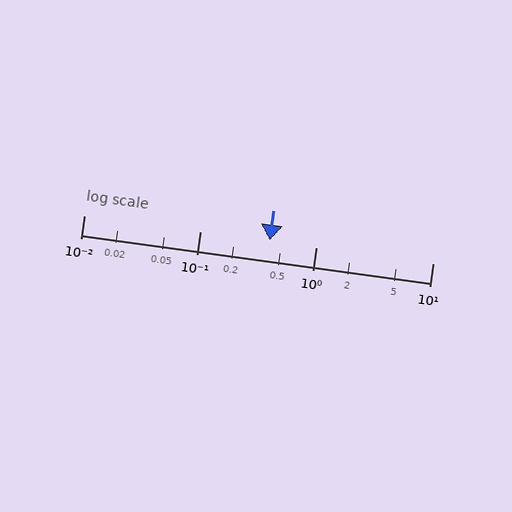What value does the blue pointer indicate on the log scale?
The pointer indicates approximately 0.4.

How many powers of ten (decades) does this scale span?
The scale spans 3 decades, from 0.01 to 10.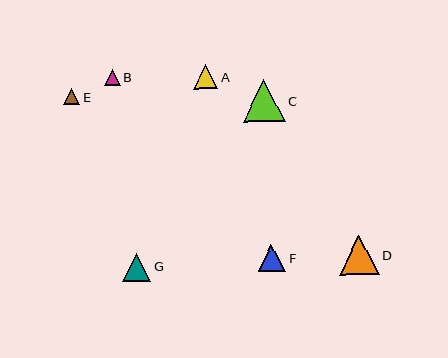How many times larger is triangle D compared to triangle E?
Triangle D is approximately 2.5 times the size of triangle E.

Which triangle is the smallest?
Triangle B is the smallest with a size of approximately 16 pixels.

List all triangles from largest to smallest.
From largest to smallest: C, D, G, F, A, E, B.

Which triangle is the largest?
Triangle C is the largest with a size of approximately 42 pixels.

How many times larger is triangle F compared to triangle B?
Triangle F is approximately 1.7 times the size of triangle B.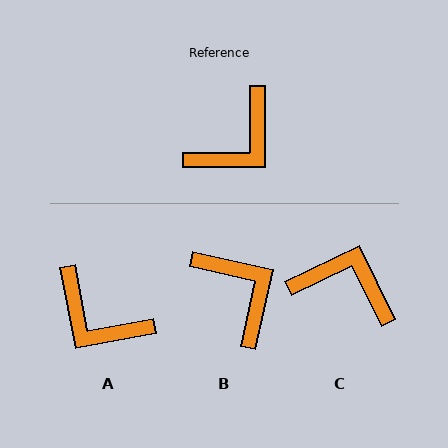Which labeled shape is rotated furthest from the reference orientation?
C, about 116 degrees away.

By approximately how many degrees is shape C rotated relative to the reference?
Approximately 116 degrees counter-clockwise.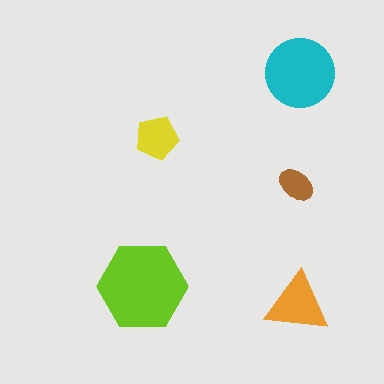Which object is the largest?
The lime hexagon.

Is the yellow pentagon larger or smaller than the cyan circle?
Smaller.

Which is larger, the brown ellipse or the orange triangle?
The orange triangle.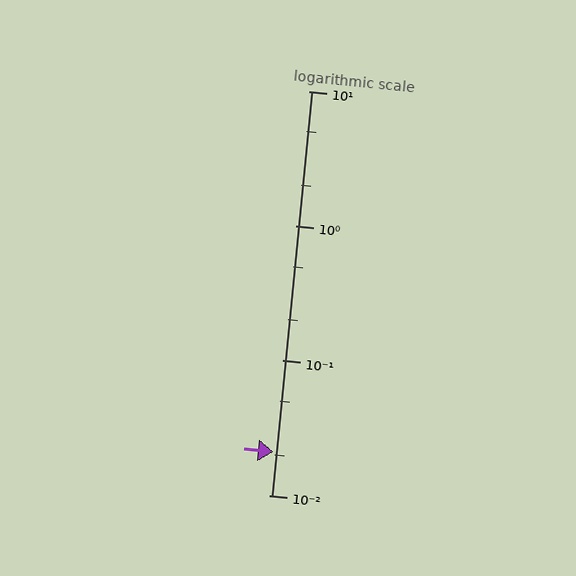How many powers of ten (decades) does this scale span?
The scale spans 3 decades, from 0.01 to 10.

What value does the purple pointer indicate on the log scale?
The pointer indicates approximately 0.021.